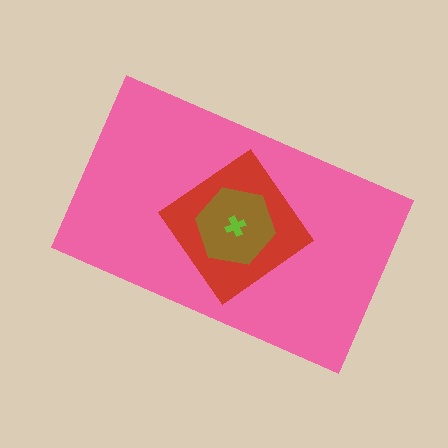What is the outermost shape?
The pink rectangle.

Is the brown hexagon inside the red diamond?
Yes.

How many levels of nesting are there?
4.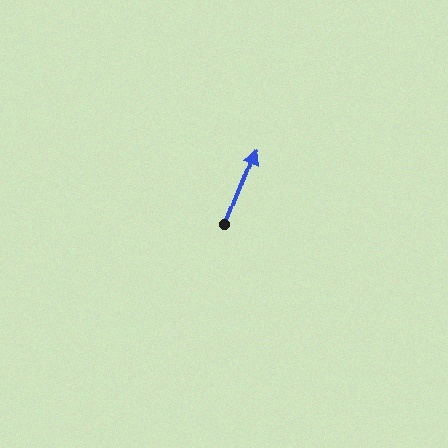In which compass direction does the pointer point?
North.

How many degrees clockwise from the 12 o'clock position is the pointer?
Approximately 22 degrees.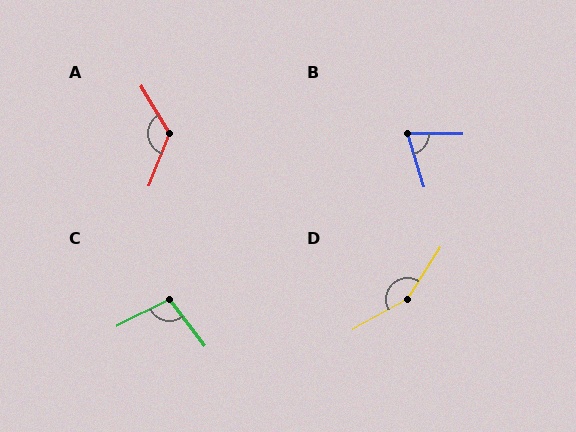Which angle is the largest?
D, at approximately 152 degrees.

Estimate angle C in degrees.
Approximately 101 degrees.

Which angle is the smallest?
B, at approximately 73 degrees.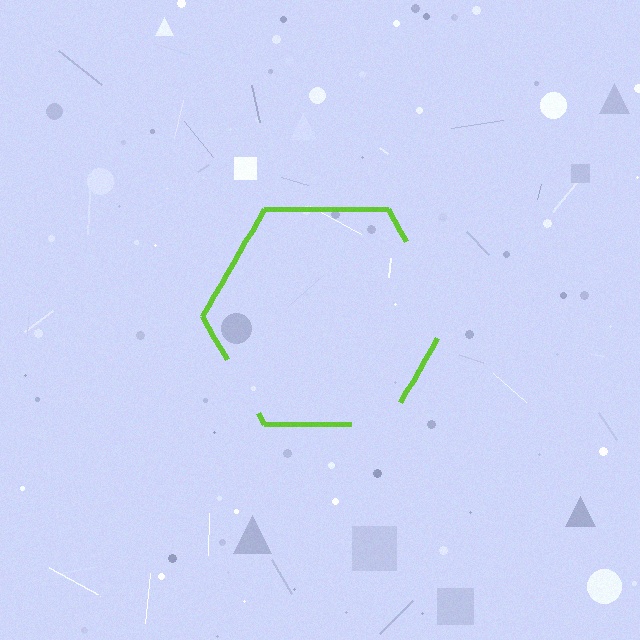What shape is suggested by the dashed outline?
The dashed outline suggests a hexagon.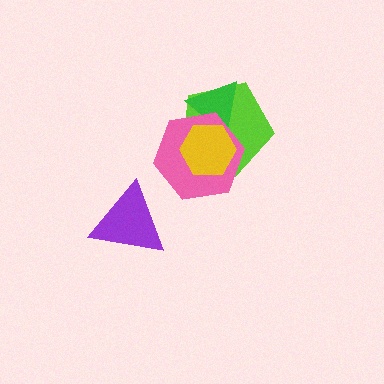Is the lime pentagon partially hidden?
Yes, it is partially covered by another shape.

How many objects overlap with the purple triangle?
0 objects overlap with the purple triangle.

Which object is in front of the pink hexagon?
The yellow hexagon is in front of the pink hexagon.